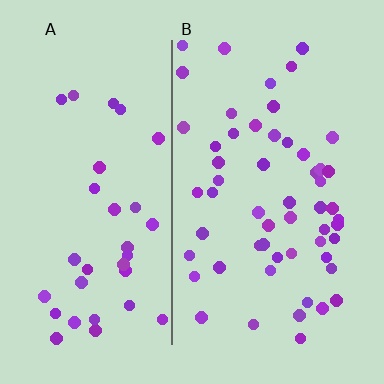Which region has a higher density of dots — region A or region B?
B (the right).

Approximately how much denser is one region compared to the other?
Approximately 1.6× — region B over region A.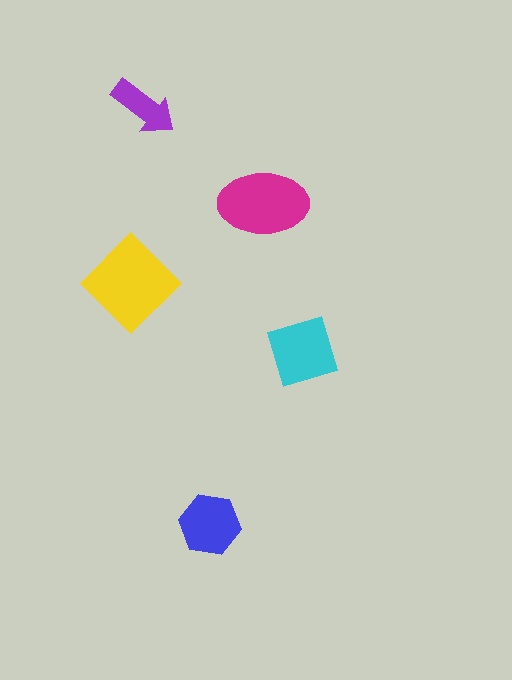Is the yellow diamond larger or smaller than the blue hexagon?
Larger.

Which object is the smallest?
The purple arrow.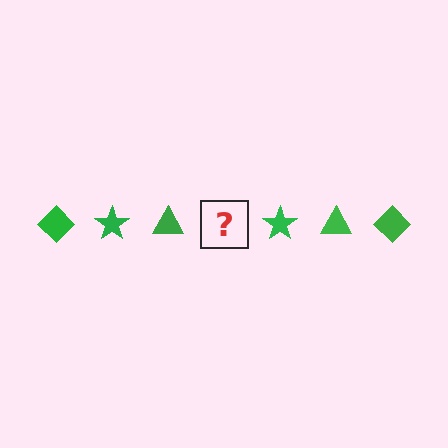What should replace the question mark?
The question mark should be replaced with a green diamond.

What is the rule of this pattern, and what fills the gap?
The rule is that the pattern cycles through diamond, star, triangle shapes in green. The gap should be filled with a green diamond.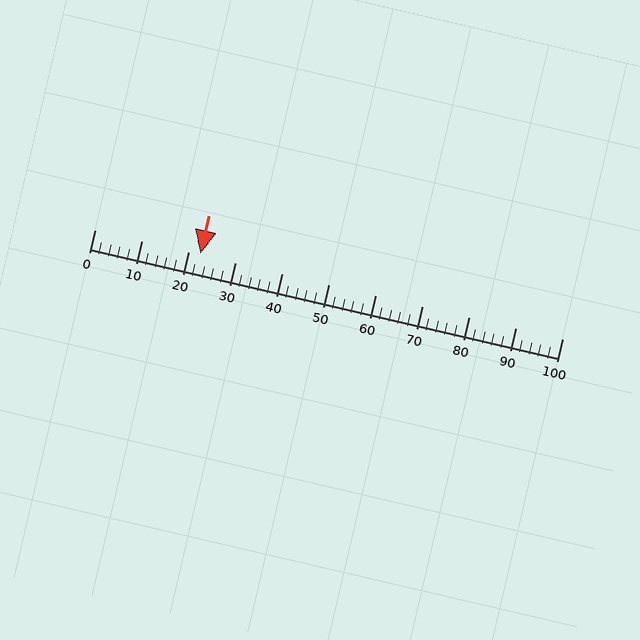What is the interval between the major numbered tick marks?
The major tick marks are spaced 10 units apart.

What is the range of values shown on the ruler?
The ruler shows values from 0 to 100.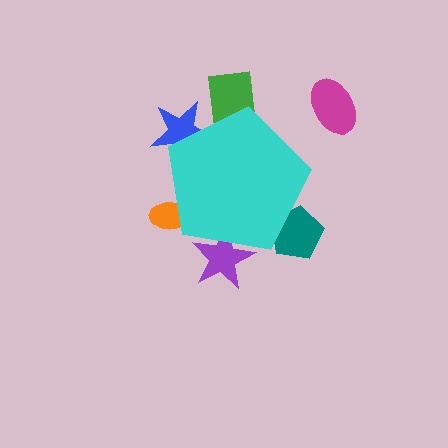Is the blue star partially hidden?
Yes, the blue star is partially hidden behind the cyan pentagon.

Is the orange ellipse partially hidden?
Yes, the orange ellipse is partially hidden behind the cyan pentagon.